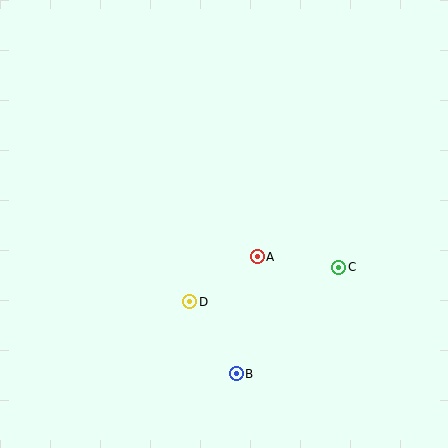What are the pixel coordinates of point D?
Point D is at (190, 302).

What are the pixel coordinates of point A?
Point A is at (257, 257).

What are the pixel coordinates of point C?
Point C is at (339, 267).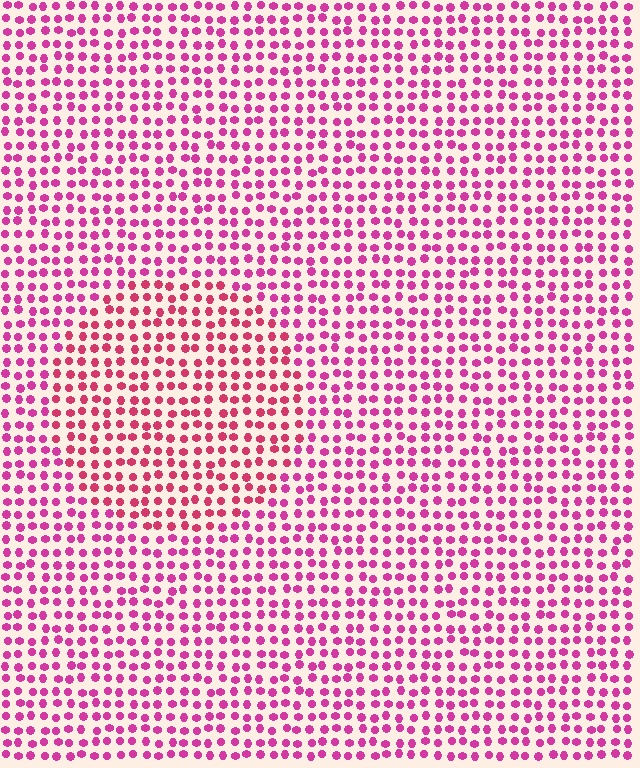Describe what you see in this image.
The image is filled with small magenta elements in a uniform arrangement. A circle-shaped region is visible where the elements are tinted to a slightly different hue, forming a subtle color boundary.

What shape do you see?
I see a circle.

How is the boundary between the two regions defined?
The boundary is defined purely by a slight shift in hue (about 22 degrees). Spacing, size, and orientation are identical on both sides.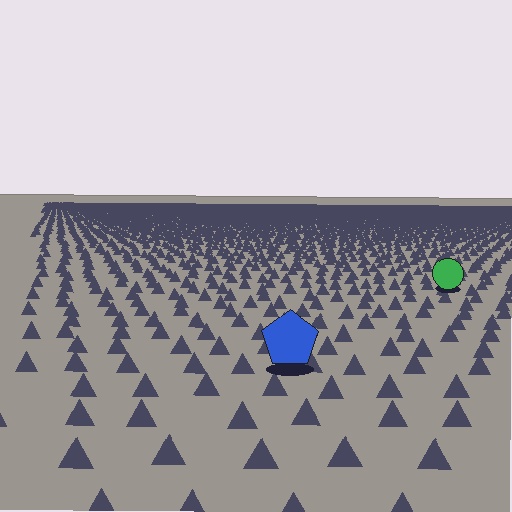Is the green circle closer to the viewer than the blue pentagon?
No. The blue pentagon is closer — you can tell from the texture gradient: the ground texture is coarser near it.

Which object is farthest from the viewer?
The green circle is farthest from the viewer. It appears smaller and the ground texture around it is denser.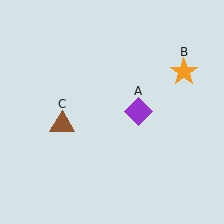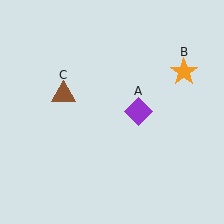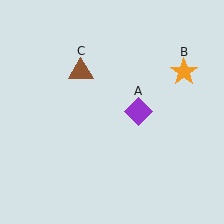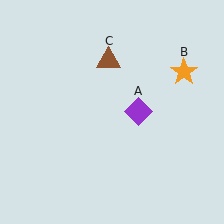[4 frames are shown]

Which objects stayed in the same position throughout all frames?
Purple diamond (object A) and orange star (object B) remained stationary.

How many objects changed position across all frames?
1 object changed position: brown triangle (object C).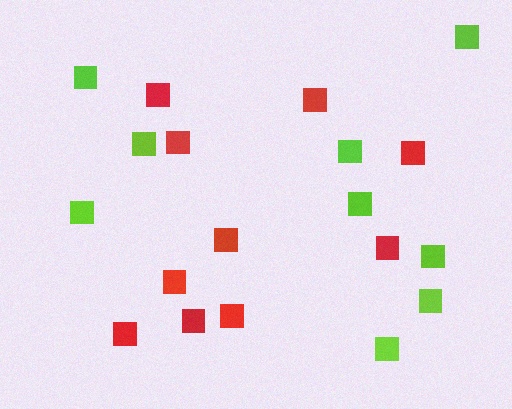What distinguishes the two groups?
There are 2 groups: one group of lime squares (9) and one group of red squares (10).